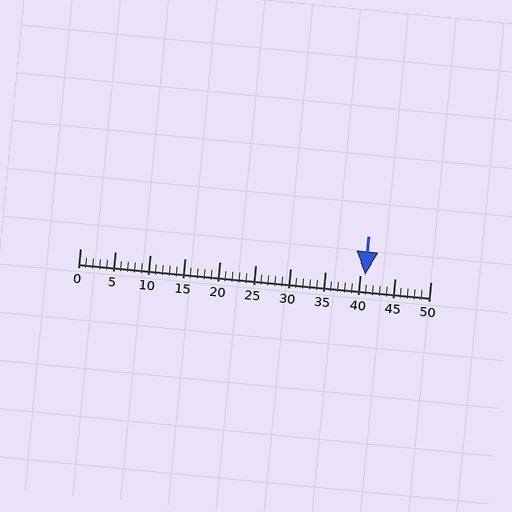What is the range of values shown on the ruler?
The ruler shows values from 0 to 50.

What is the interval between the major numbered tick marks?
The major tick marks are spaced 5 units apart.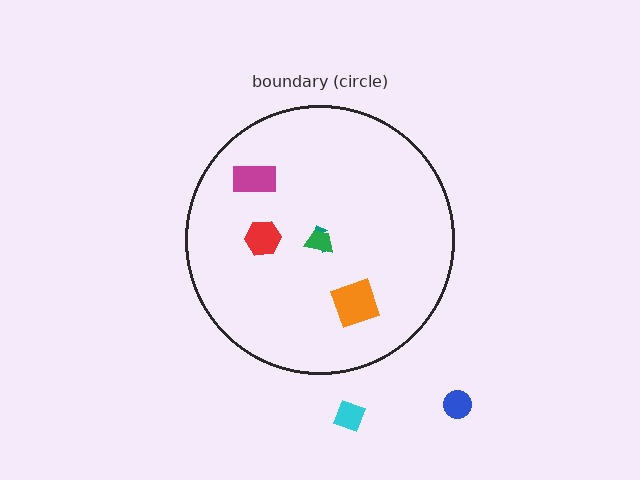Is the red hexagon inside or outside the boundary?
Inside.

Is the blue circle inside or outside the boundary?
Outside.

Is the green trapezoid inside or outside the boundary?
Inside.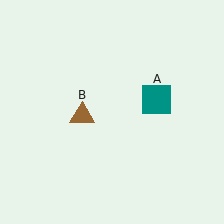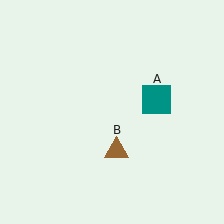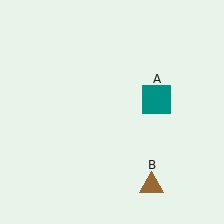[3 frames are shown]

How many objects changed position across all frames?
1 object changed position: brown triangle (object B).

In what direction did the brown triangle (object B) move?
The brown triangle (object B) moved down and to the right.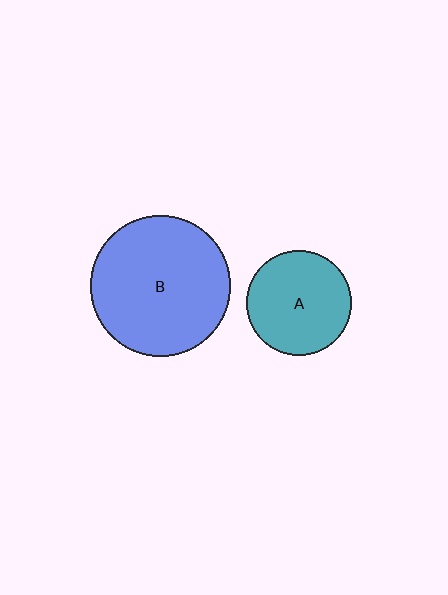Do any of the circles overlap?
No, none of the circles overlap.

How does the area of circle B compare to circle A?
Approximately 1.8 times.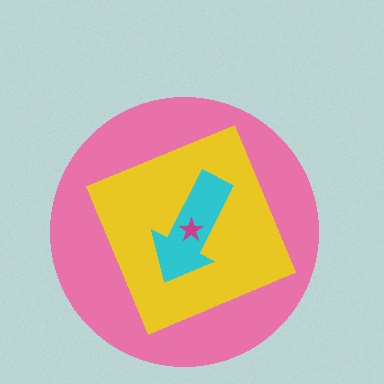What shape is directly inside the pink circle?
The yellow square.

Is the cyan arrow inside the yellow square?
Yes.